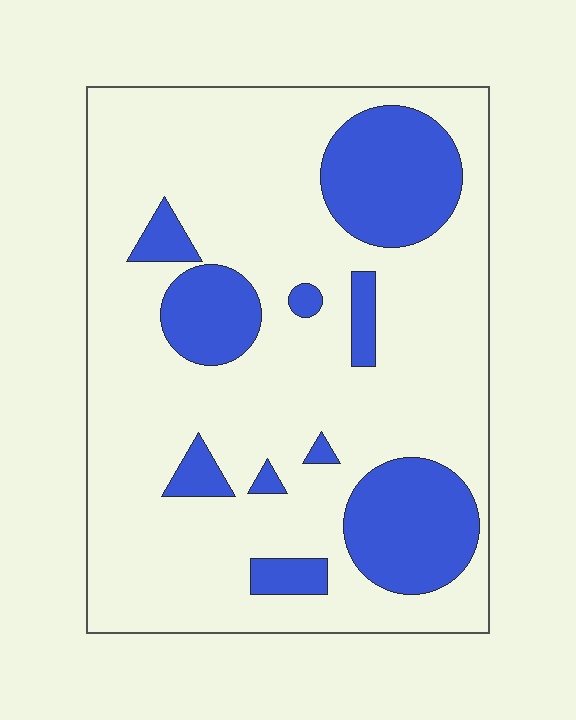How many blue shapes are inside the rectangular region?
10.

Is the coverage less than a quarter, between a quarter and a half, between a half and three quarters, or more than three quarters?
Less than a quarter.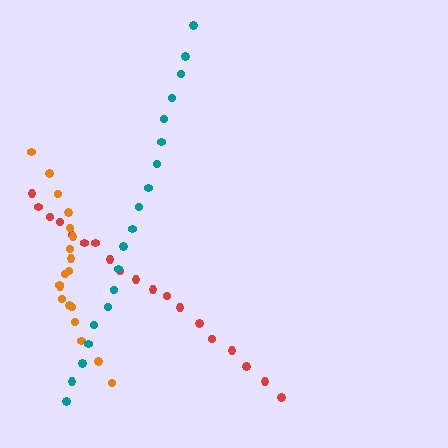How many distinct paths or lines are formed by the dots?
There are 3 distinct paths.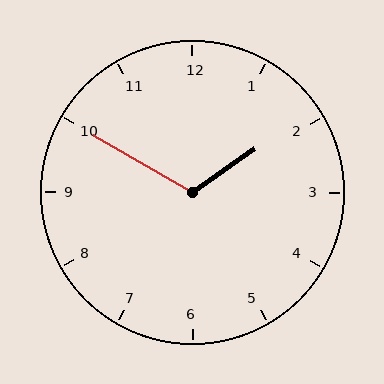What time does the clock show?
1:50.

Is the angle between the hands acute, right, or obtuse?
It is obtuse.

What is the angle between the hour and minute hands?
Approximately 115 degrees.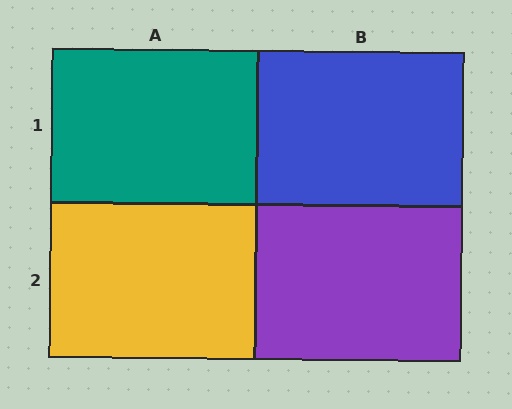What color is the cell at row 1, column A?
Teal.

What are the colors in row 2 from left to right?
Yellow, purple.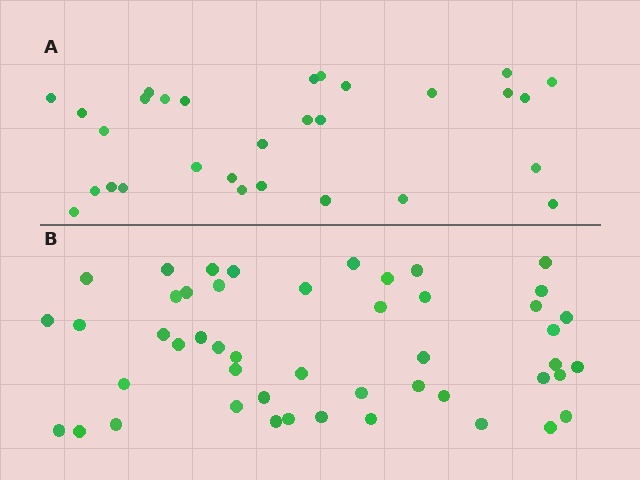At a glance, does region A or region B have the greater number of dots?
Region B (the bottom region) has more dots.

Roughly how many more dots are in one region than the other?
Region B has approximately 20 more dots than region A.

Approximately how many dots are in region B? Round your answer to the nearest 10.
About 50 dots. (The exact count is 48, which rounds to 50.)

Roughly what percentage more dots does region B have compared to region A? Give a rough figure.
About 60% more.